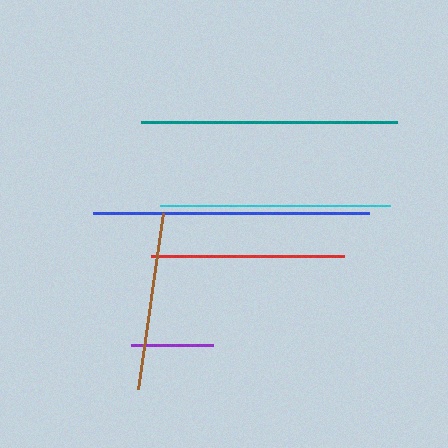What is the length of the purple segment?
The purple segment is approximately 82 pixels long.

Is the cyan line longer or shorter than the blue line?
The blue line is longer than the cyan line.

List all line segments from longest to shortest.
From longest to shortest: blue, teal, cyan, red, brown, purple.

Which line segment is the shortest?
The purple line is the shortest at approximately 82 pixels.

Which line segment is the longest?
The blue line is the longest at approximately 276 pixels.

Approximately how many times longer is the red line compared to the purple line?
The red line is approximately 2.4 times the length of the purple line.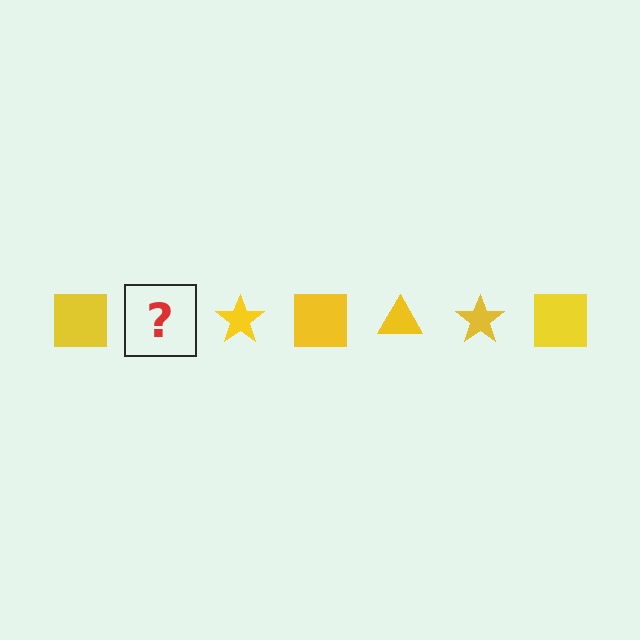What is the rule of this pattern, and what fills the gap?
The rule is that the pattern cycles through square, triangle, star shapes in yellow. The gap should be filled with a yellow triangle.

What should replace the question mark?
The question mark should be replaced with a yellow triangle.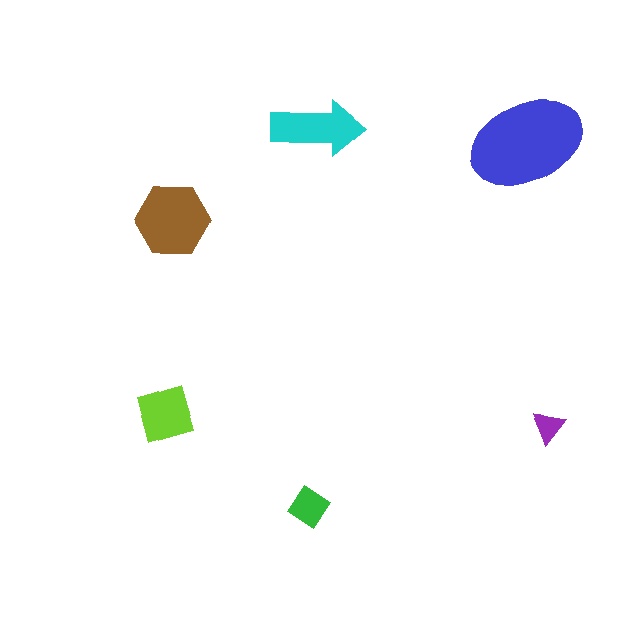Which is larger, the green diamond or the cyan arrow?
The cyan arrow.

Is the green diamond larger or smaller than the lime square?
Smaller.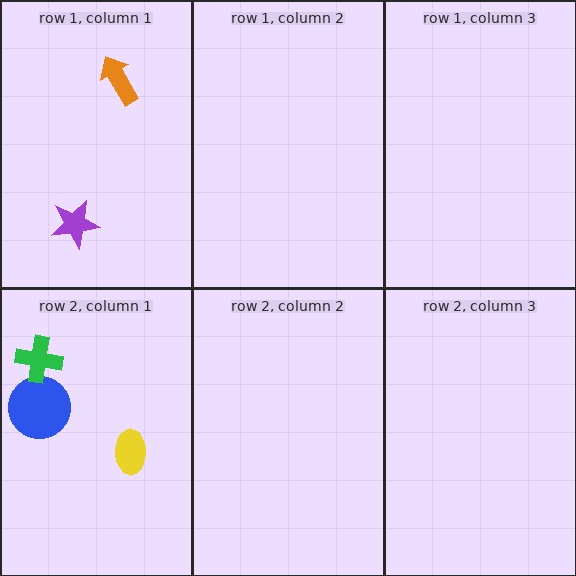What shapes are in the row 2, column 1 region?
The blue circle, the yellow ellipse, the green cross.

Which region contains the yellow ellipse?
The row 2, column 1 region.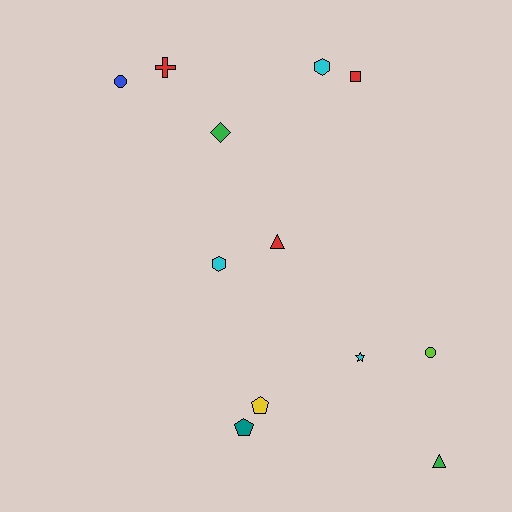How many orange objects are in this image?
There are no orange objects.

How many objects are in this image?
There are 12 objects.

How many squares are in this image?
There is 1 square.